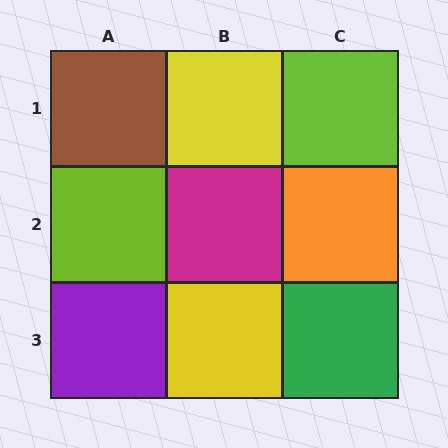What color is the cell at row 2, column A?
Lime.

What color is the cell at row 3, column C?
Green.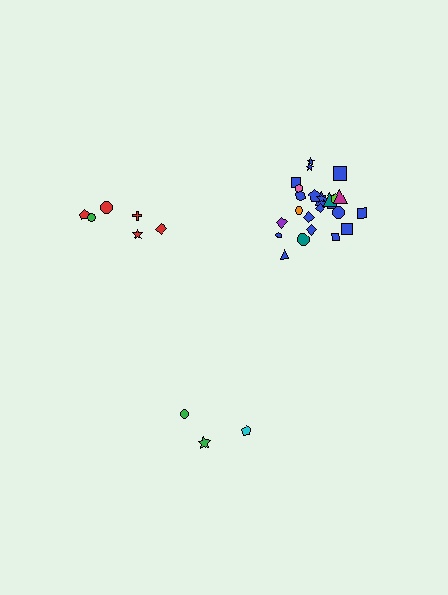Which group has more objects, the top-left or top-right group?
The top-right group.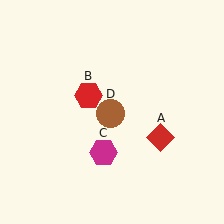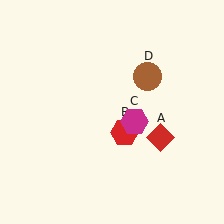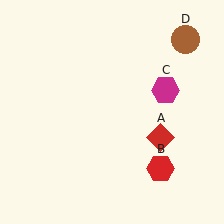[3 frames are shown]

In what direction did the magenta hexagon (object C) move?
The magenta hexagon (object C) moved up and to the right.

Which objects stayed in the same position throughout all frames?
Red diamond (object A) remained stationary.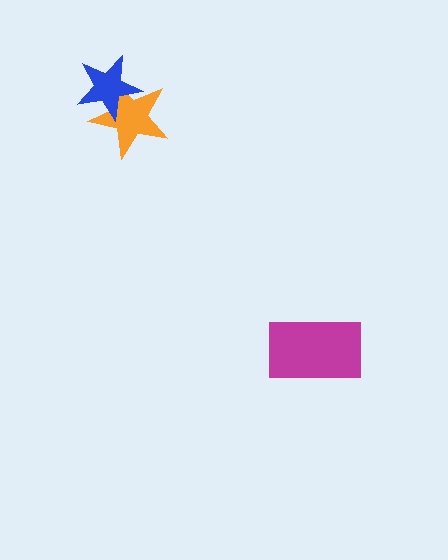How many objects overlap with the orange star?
1 object overlaps with the orange star.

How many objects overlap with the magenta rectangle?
0 objects overlap with the magenta rectangle.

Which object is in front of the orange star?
The blue star is in front of the orange star.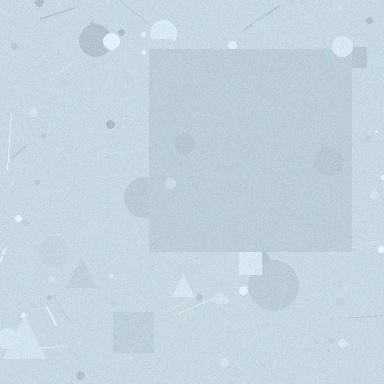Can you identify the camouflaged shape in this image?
The camouflaged shape is a square.